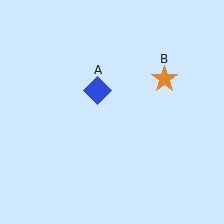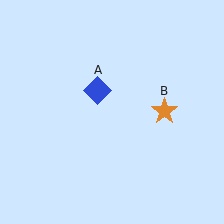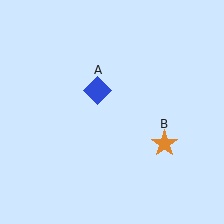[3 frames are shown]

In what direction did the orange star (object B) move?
The orange star (object B) moved down.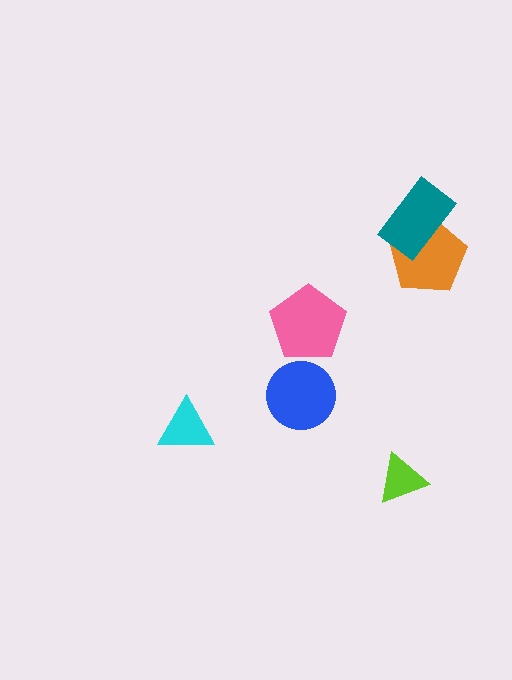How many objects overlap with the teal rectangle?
1 object overlaps with the teal rectangle.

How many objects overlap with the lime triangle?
0 objects overlap with the lime triangle.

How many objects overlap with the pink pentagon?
0 objects overlap with the pink pentagon.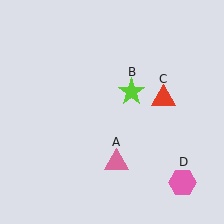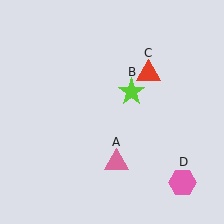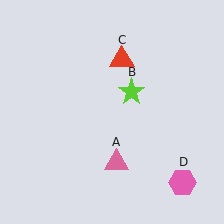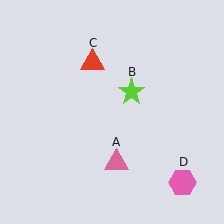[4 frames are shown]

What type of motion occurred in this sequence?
The red triangle (object C) rotated counterclockwise around the center of the scene.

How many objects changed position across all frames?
1 object changed position: red triangle (object C).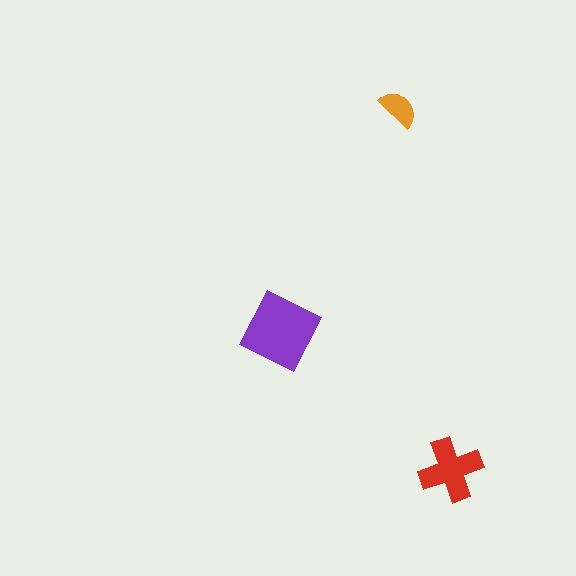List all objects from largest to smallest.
The purple diamond, the red cross, the orange semicircle.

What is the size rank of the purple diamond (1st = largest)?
1st.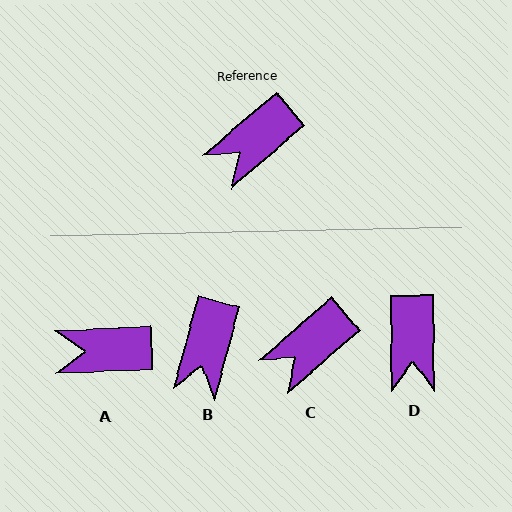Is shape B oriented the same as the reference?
No, it is off by about 34 degrees.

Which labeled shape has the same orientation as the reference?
C.